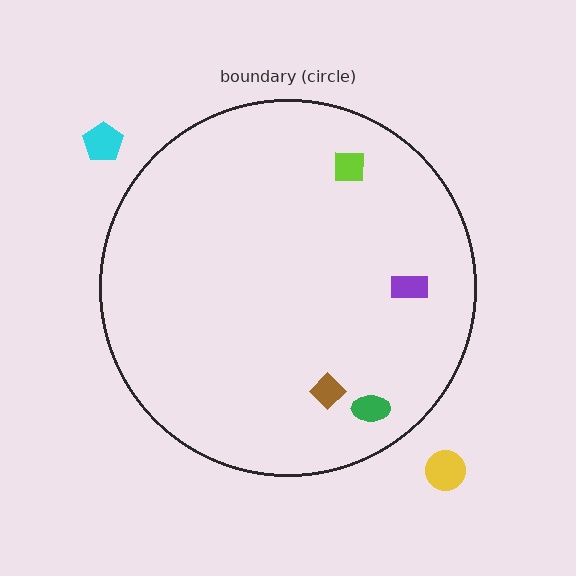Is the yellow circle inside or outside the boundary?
Outside.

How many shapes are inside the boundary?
4 inside, 2 outside.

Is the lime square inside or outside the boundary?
Inside.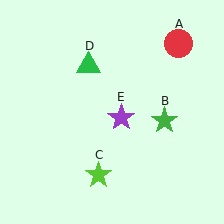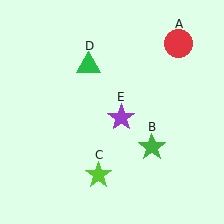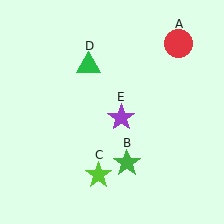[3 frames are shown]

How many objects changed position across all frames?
1 object changed position: green star (object B).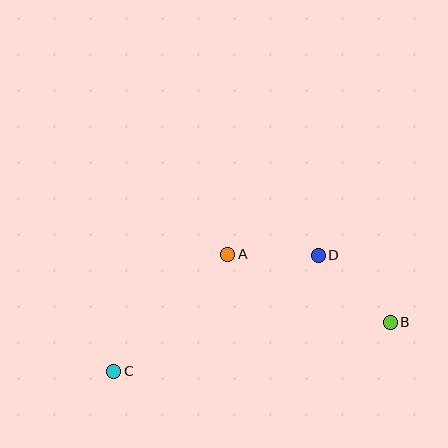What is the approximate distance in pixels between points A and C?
The distance between A and C is approximately 164 pixels.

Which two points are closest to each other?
Points A and D are closest to each other.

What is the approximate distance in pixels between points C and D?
The distance between C and D is approximately 235 pixels.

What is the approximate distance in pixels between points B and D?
The distance between B and D is approximately 98 pixels.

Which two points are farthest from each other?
Points B and C are farthest from each other.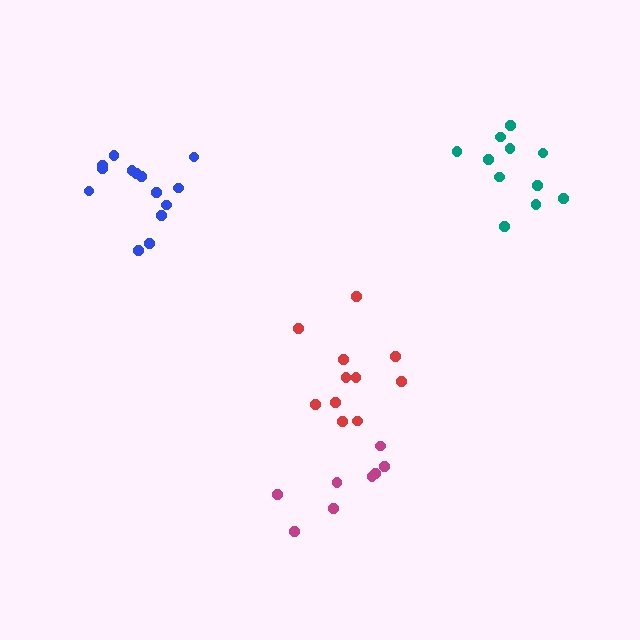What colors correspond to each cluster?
The clusters are colored: blue, red, magenta, teal.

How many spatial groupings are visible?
There are 4 spatial groupings.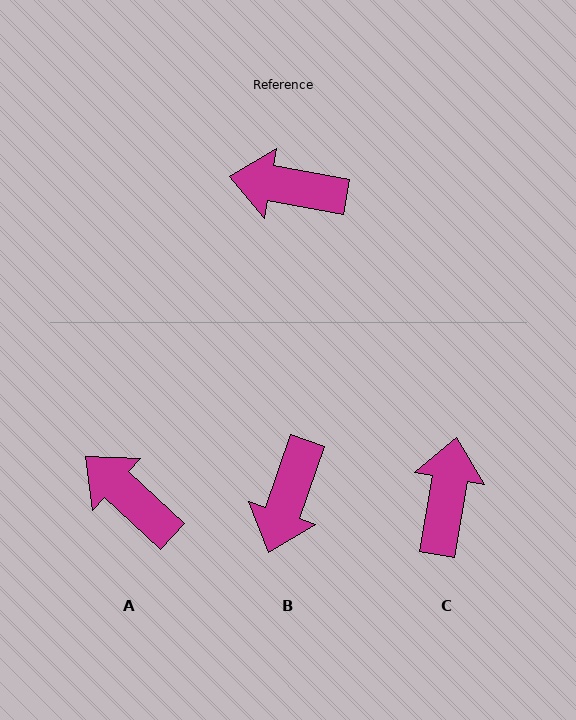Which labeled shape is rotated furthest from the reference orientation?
C, about 90 degrees away.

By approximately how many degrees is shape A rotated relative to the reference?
Approximately 33 degrees clockwise.